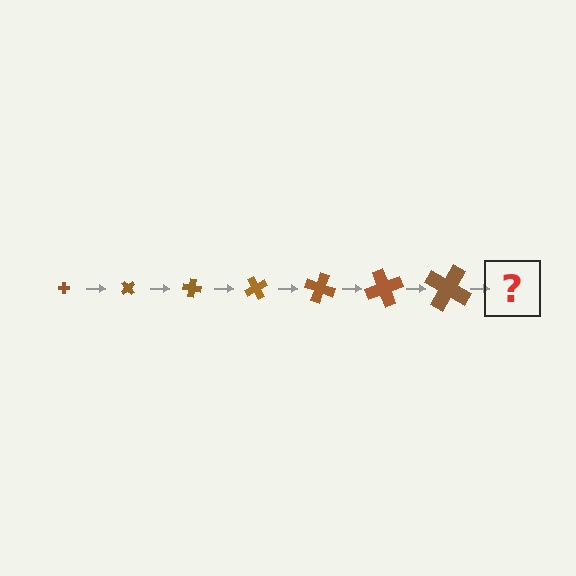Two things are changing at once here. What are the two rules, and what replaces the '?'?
The two rules are that the cross grows larger each step and it rotates 50 degrees each step. The '?' should be a cross, larger than the previous one and rotated 350 degrees from the start.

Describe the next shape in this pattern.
It should be a cross, larger than the previous one and rotated 350 degrees from the start.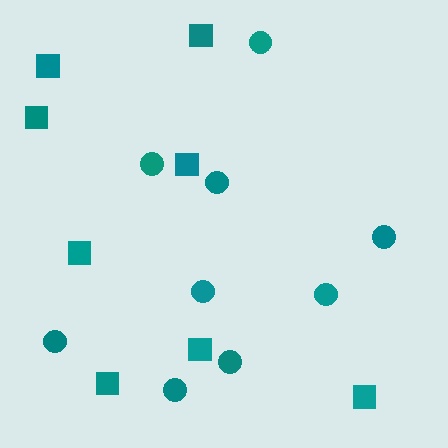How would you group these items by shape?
There are 2 groups: one group of squares (8) and one group of circles (9).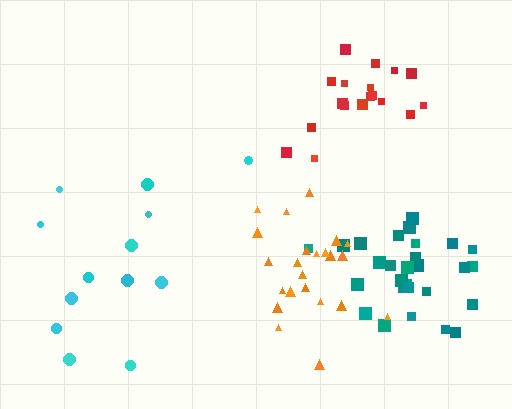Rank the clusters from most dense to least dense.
teal, red, orange, cyan.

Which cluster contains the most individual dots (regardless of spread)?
Teal (28).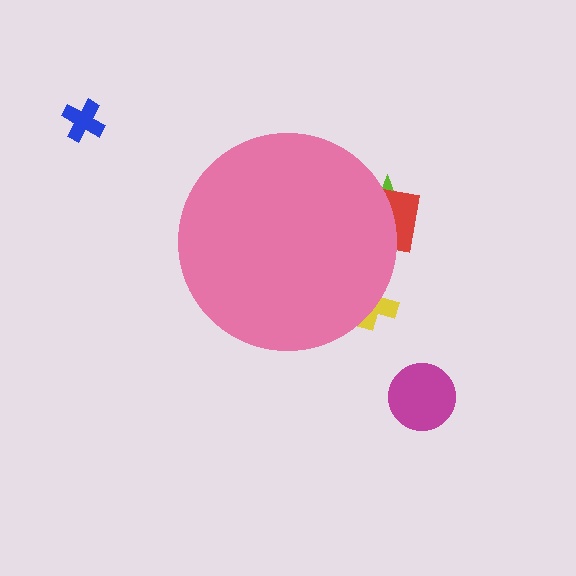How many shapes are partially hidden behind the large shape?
3 shapes are partially hidden.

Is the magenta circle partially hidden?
No, the magenta circle is fully visible.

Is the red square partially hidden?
Yes, the red square is partially hidden behind the pink circle.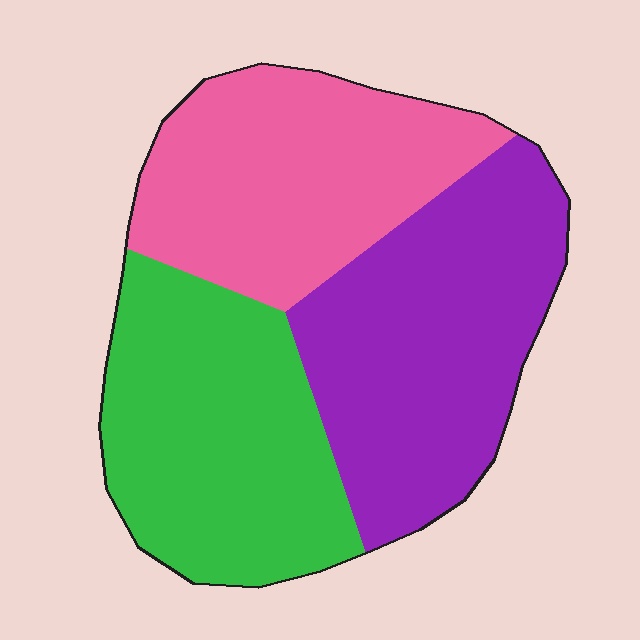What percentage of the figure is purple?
Purple takes up between a quarter and a half of the figure.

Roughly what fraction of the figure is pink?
Pink covers roughly 30% of the figure.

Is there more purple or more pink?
Purple.